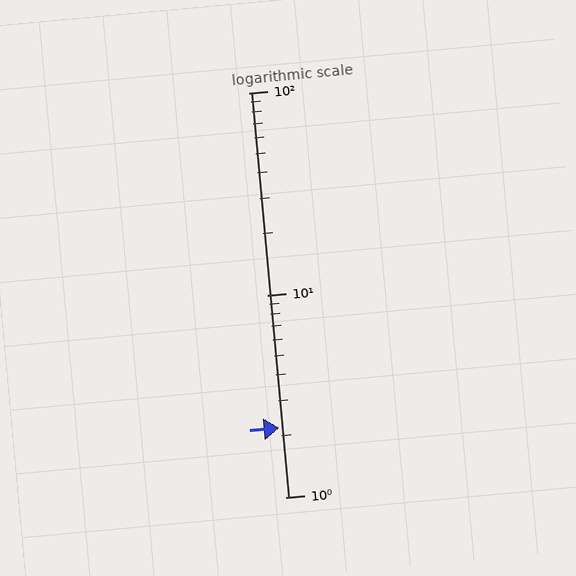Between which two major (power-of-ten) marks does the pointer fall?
The pointer is between 1 and 10.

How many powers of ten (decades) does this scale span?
The scale spans 2 decades, from 1 to 100.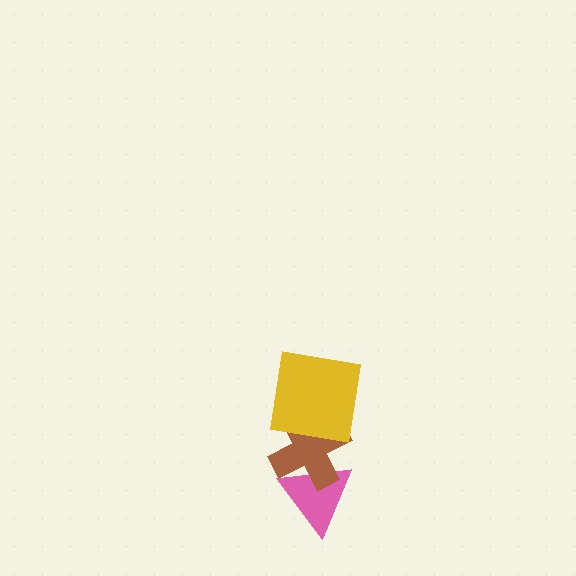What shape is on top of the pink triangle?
The brown cross is on top of the pink triangle.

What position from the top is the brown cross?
The brown cross is 2nd from the top.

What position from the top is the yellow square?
The yellow square is 1st from the top.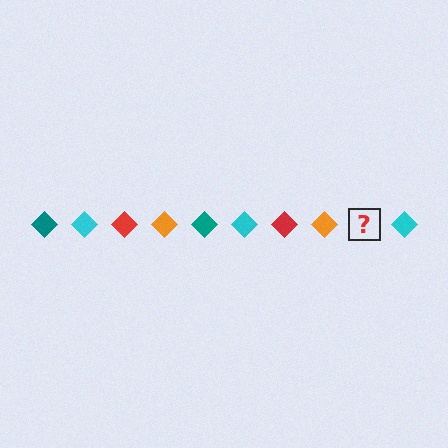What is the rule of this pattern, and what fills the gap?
The rule is that the pattern cycles through teal, cyan, red, orange diamonds. The gap should be filled with a teal diamond.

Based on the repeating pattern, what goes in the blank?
The blank should be a teal diamond.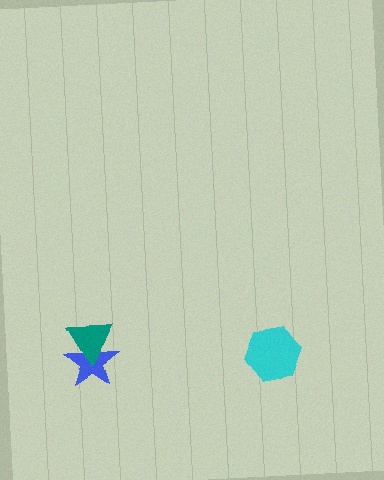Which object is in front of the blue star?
The teal triangle is in front of the blue star.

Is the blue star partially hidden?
Yes, it is partially covered by another shape.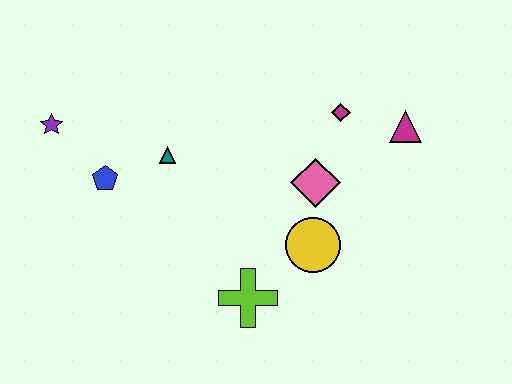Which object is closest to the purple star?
The blue pentagon is closest to the purple star.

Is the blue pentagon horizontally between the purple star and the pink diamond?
Yes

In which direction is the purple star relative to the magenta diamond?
The purple star is to the left of the magenta diamond.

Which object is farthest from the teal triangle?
The magenta triangle is farthest from the teal triangle.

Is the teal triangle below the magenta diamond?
Yes